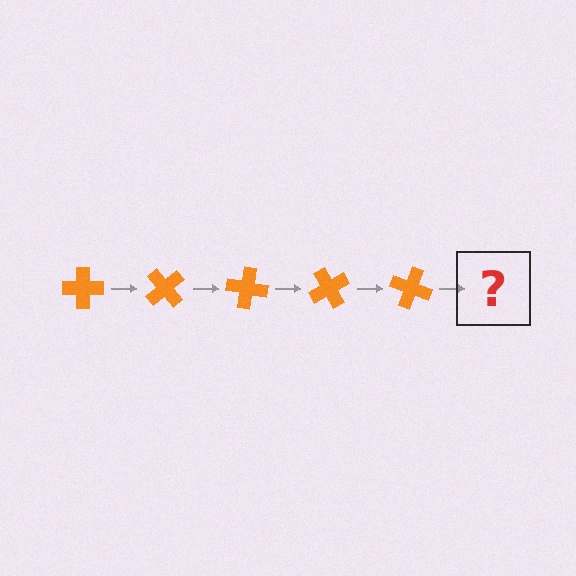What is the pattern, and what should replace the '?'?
The pattern is that the cross rotates 50 degrees each step. The '?' should be an orange cross rotated 250 degrees.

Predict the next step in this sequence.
The next step is an orange cross rotated 250 degrees.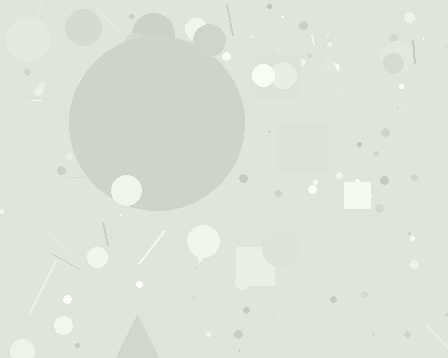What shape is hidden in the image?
A circle is hidden in the image.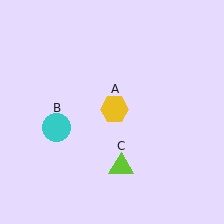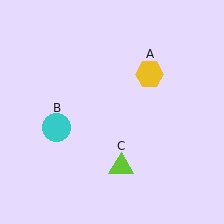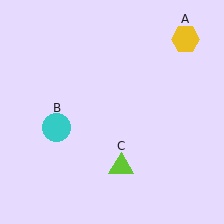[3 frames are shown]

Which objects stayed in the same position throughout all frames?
Cyan circle (object B) and lime triangle (object C) remained stationary.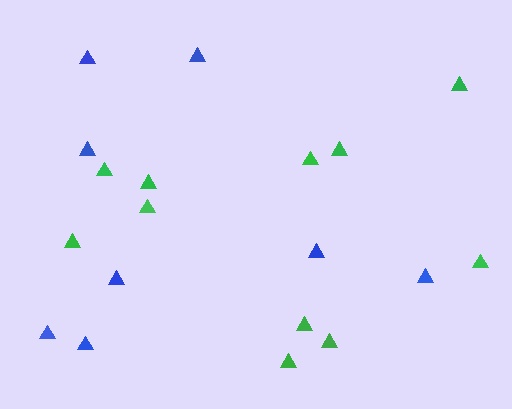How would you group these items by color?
There are 2 groups: one group of green triangles (11) and one group of blue triangles (8).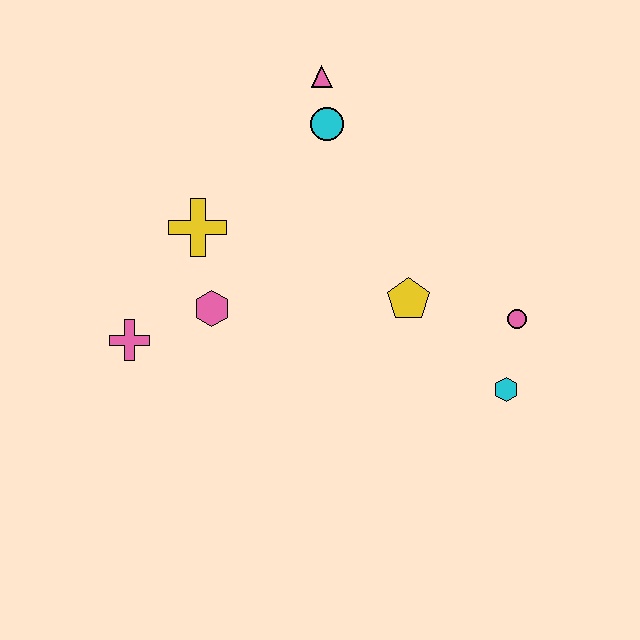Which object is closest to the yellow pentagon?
The pink circle is closest to the yellow pentagon.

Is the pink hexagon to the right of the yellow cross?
Yes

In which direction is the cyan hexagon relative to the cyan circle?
The cyan hexagon is below the cyan circle.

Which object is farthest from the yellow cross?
The cyan hexagon is farthest from the yellow cross.